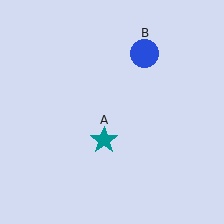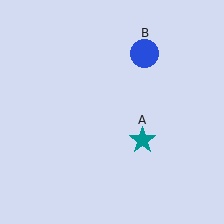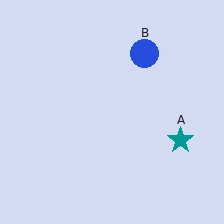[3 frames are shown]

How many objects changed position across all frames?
1 object changed position: teal star (object A).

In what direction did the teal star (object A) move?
The teal star (object A) moved right.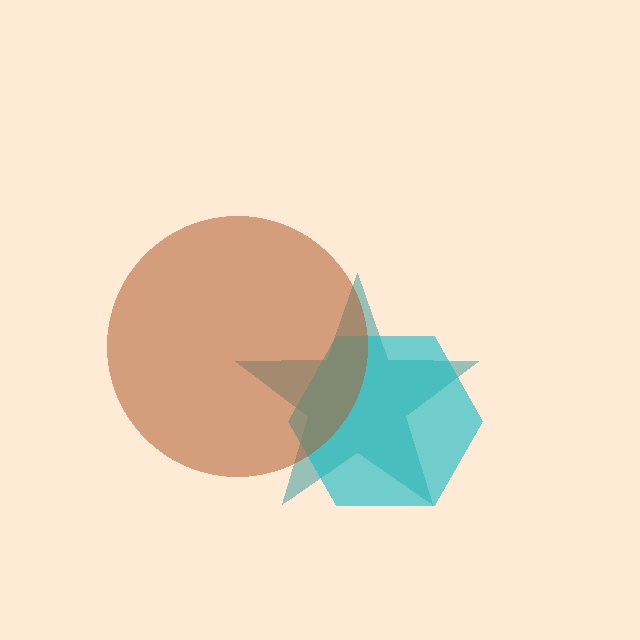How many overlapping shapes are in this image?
There are 3 overlapping shapes in the image.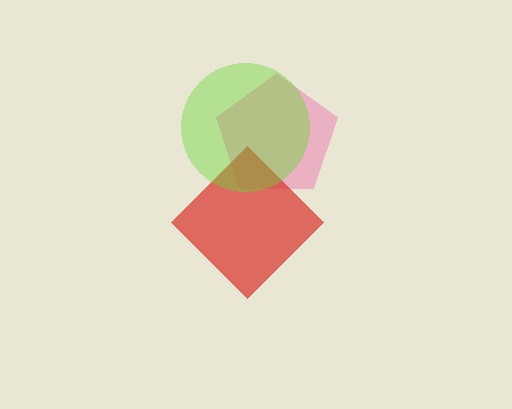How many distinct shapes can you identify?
There are 3 distinct shapes: a pink pentagon, a red diamond, a lime circle.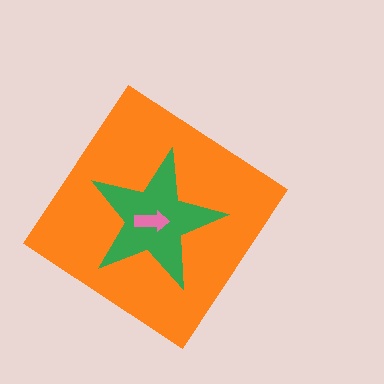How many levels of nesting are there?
3.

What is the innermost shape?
The pink arrow.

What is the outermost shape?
The orange diamond.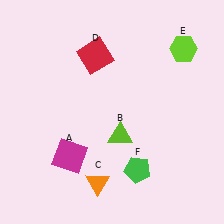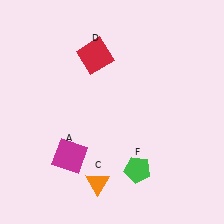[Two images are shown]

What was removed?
The lime hexagon (E), the lime triangle (B) were removed in Image 2.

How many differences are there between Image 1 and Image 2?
There are 2 differences between the two images.